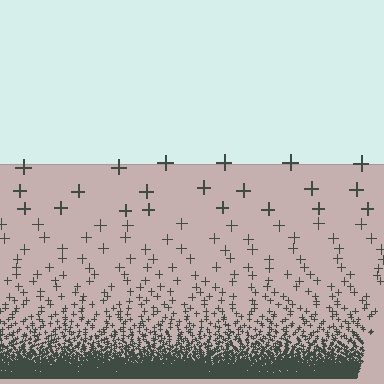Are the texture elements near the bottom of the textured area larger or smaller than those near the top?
Smaller. The gradient is inverted — elements near the bottom are smaller and denser.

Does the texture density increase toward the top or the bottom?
Density increases toward the bottom.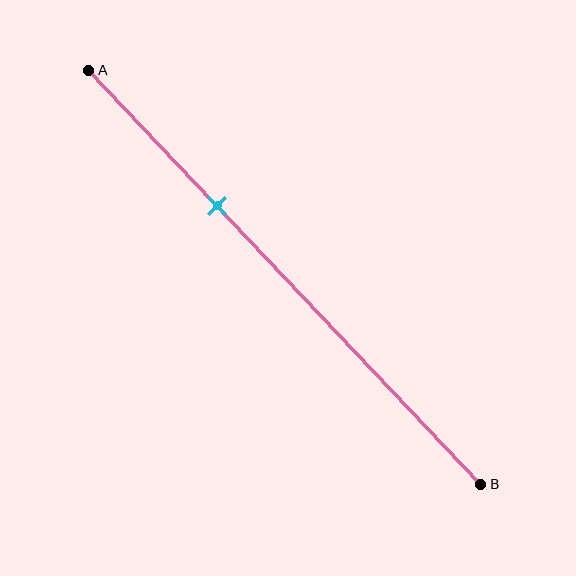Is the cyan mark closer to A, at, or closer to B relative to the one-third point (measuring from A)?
The cyan mark is approximately at the one-third point of segment AB.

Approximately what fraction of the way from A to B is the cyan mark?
The cyan mark is approximately 35% of the way from A to B.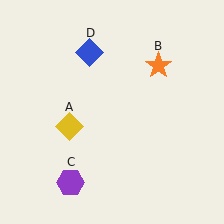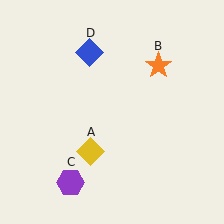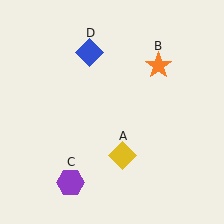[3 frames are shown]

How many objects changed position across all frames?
1 object changed position: yellow diamond (object A).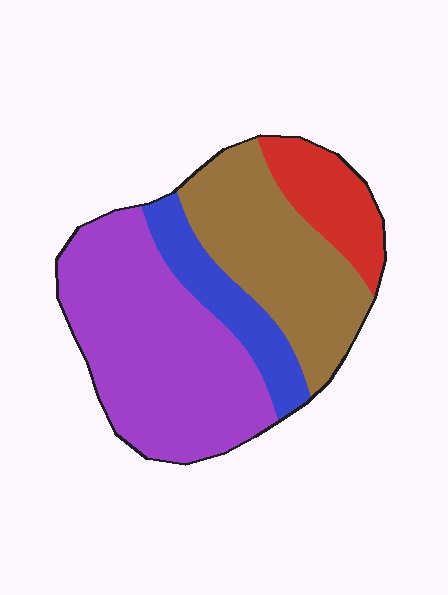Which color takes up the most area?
Purple, at roughly 45%.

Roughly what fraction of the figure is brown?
Brown takes up about one third (1/3) of the figure.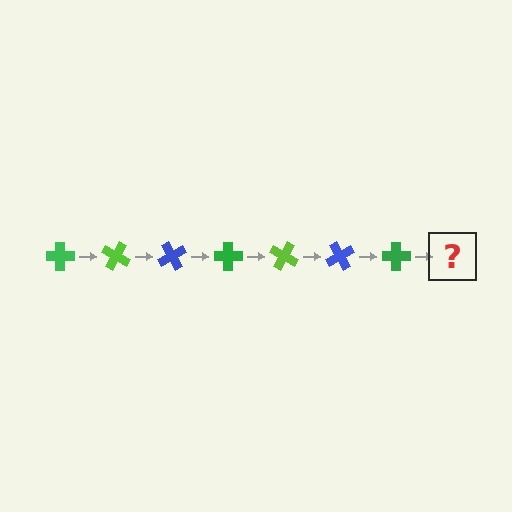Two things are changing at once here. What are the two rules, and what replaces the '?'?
The two rules are that it rotates 30 degrees each step and the color cycles through green, lime, and blue. The '?' should be a lime cross, rotated 210 degrees from the start.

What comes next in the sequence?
The next element should be a lime cross, rotated 210 degrees from the start.